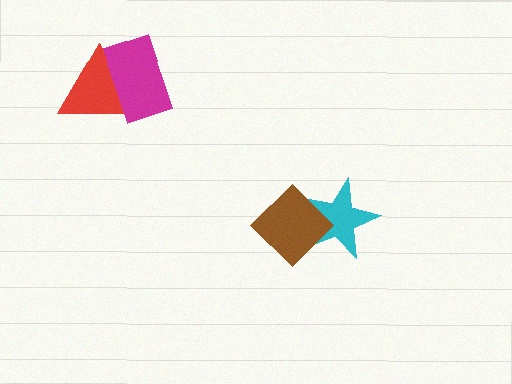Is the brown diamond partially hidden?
No, no other shape covers it.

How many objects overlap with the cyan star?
1 object overlaps with the cyan star.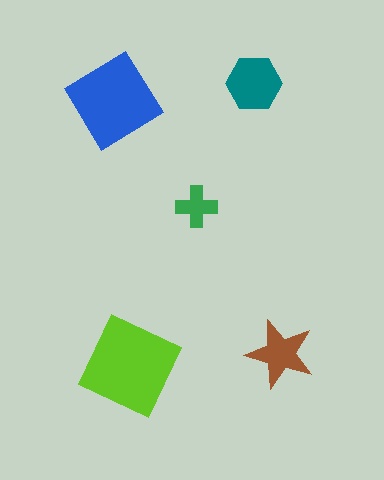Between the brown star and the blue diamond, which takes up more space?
The blue diamond.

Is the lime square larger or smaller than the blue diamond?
Larger.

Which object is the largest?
The lime square.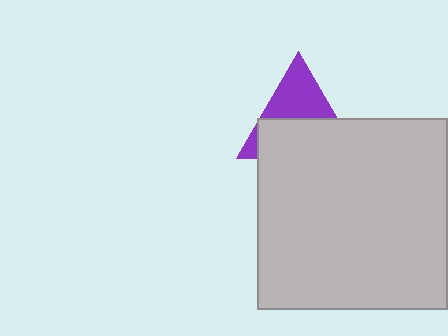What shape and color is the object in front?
The object in front is a light gray square.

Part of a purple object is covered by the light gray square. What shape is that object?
It is a triangle.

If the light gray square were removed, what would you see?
You would see the complete purple triangle.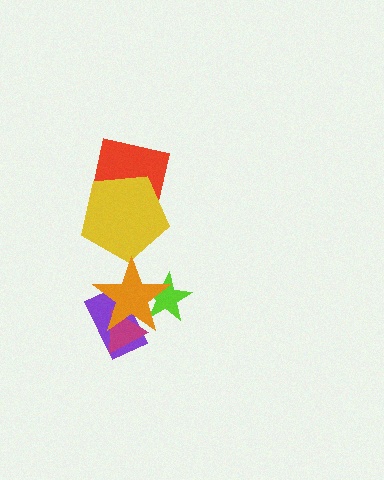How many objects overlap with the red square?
1 object overlaps with the red square.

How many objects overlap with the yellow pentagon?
1 object overlaps with the yellow pentagon.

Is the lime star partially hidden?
Yes, it is partially covered by another shape.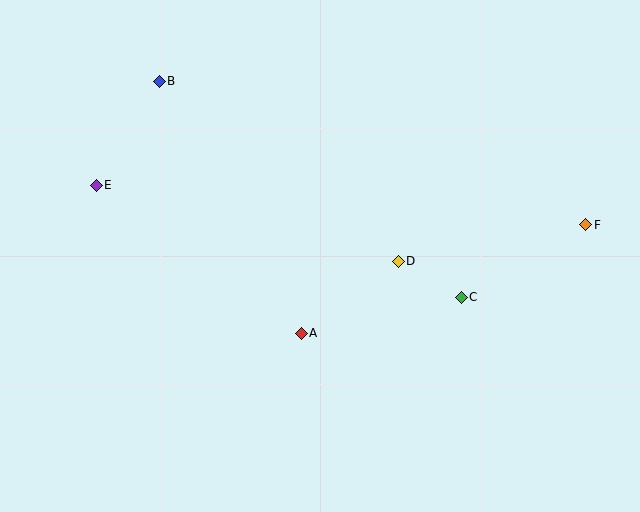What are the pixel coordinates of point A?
Point A is at (301, 333).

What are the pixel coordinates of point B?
Point B is at (159, 81).